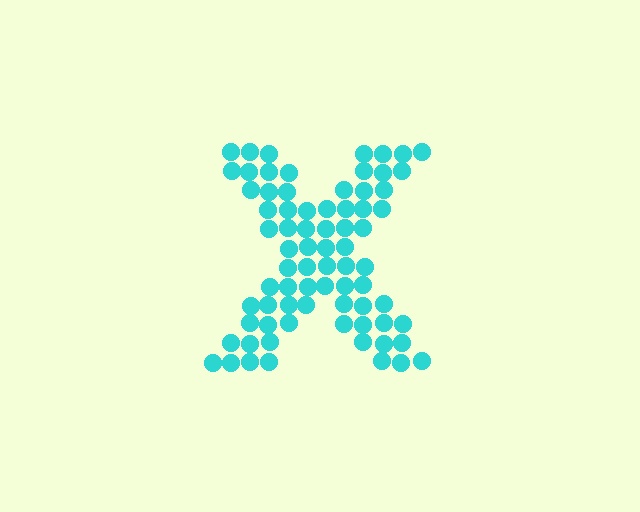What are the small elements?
The small elements are circles.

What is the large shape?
The large shape is the letter X.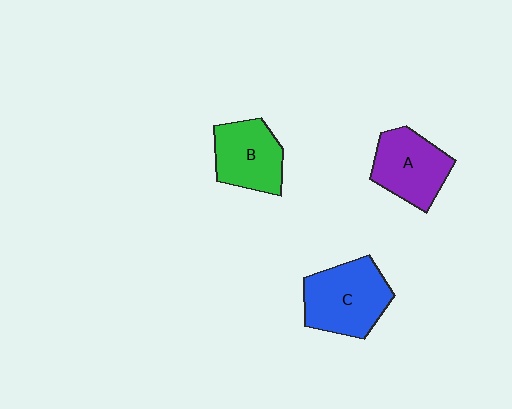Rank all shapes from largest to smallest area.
From largest to smallest: C (blue), A (purple), B (green).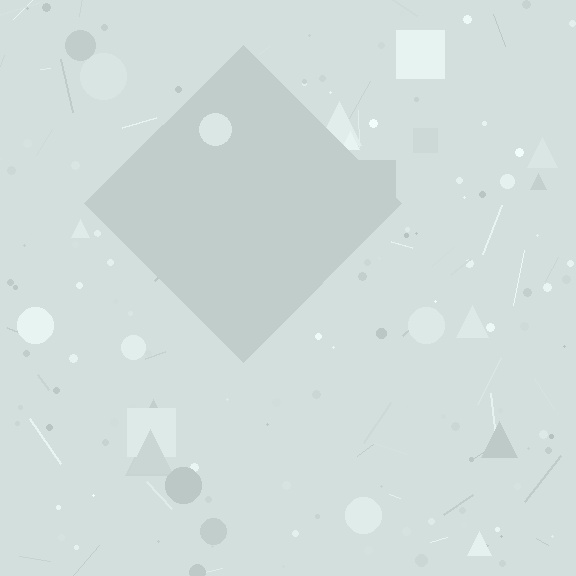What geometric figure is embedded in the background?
A diamond is embedded in the background.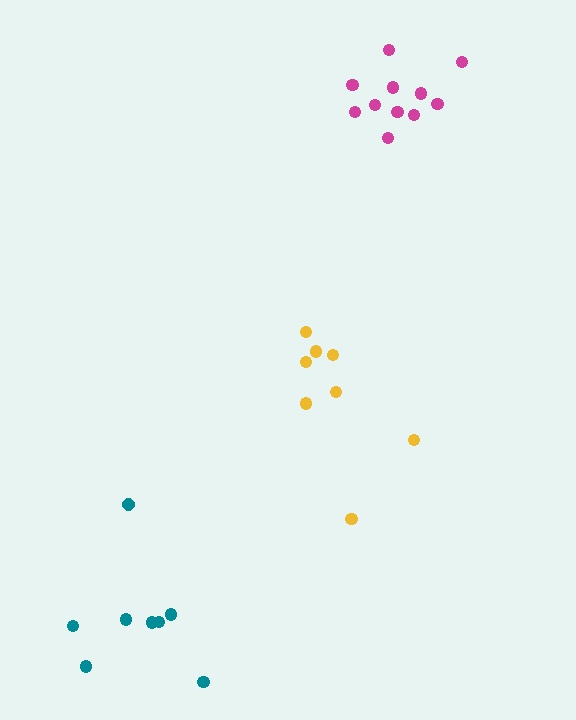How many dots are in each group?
Group 1: 8 dots, Group 2: 11 dots, Group 3: 8 dots (27 total).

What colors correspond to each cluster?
The clusters are colored: teal, magenta, yellow.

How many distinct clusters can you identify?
There are 3 distinct clusters.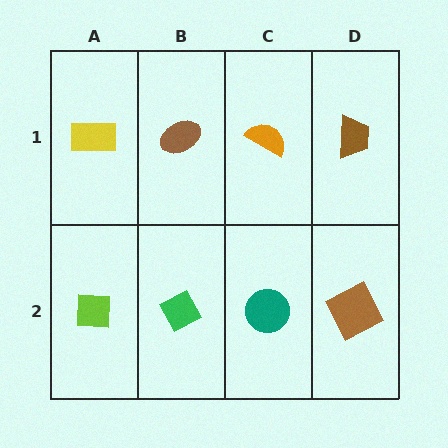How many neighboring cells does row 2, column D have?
2.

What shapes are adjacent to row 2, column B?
A brown ellipse (row 1, column B), a lime square (row 2, column A), a teal circle (row 2, column C).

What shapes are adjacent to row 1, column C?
A teal circle (row 2, column C), a brown ellipse (row 1, column B), a brown trapezoid (row 1, column D).